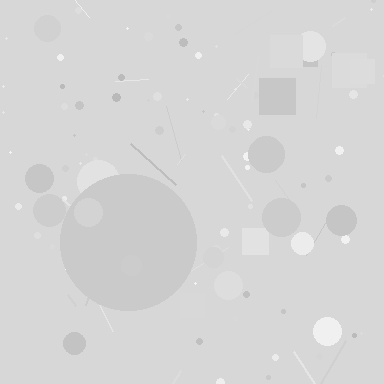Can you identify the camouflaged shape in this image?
The camouflaged shape is a circle.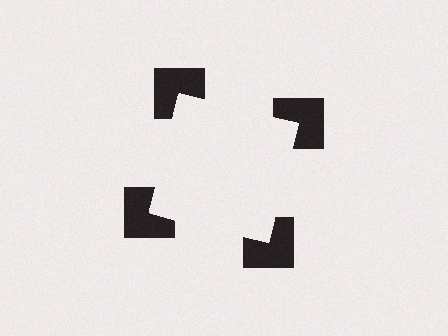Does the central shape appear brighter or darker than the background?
It typically appears slightly brighter than the background, even though no actual brightness change is drawn.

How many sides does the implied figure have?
4 sides.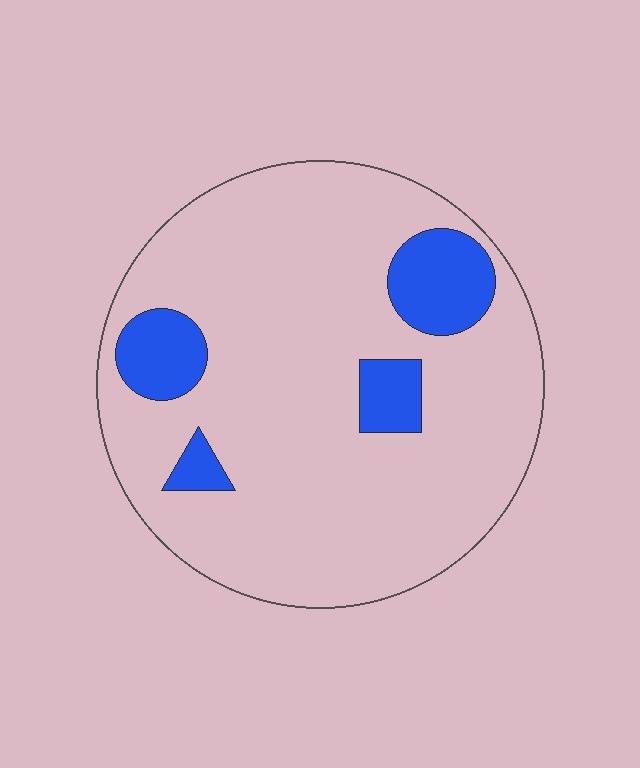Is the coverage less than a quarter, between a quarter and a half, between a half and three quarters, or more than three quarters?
Less than a quarter.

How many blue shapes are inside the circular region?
4.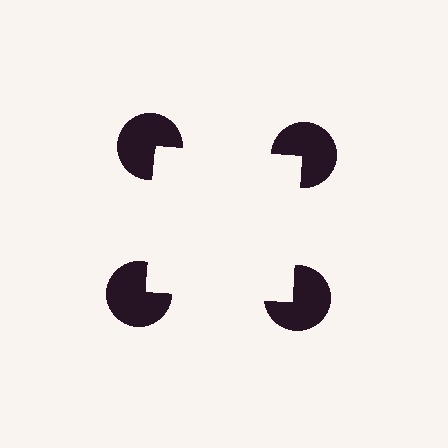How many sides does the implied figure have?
4 sides.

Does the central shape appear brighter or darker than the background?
It typically appears slightly brighter than the background, even though no actual brightness change is drawn.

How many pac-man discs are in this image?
There are 4 — one at each vertex of the illusory square.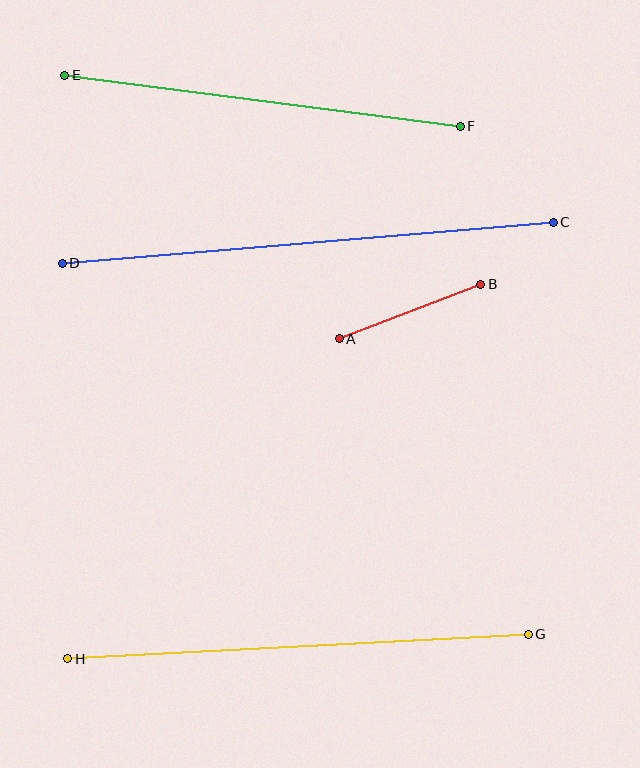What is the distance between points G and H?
The distance is approximately 461 pixels.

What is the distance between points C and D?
The distance is approximately 493 pixels.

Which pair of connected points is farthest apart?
Points C and D are farthest apart.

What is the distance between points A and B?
The distance is approximately 152 pixels.